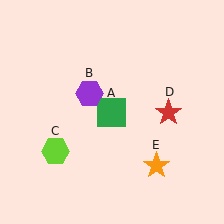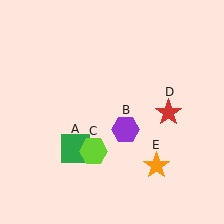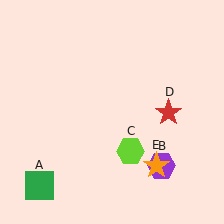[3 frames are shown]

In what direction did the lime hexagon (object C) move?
The lime hexagon (object C) moved right.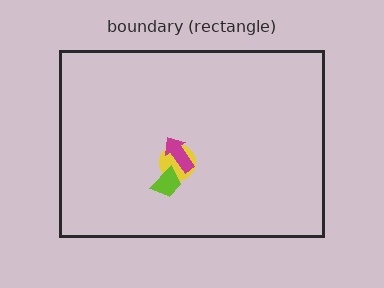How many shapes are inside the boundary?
3 inside, 0 outside.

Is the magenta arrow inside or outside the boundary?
Inside.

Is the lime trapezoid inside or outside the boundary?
Inside.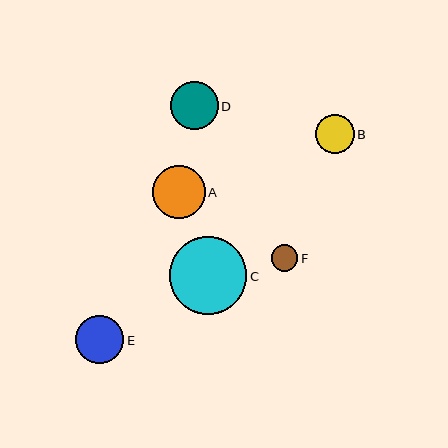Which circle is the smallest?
Circle F is the smallest with a size of approximately 27 pixels.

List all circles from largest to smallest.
From largest to smallest: C, A, E, D, B, F.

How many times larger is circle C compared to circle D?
Circle C is approximately 1.6 times the size of circle D.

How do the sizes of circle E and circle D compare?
Circle E and circle D are approximately the same size.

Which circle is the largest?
Circle C is the largest with a size of approximately 78 pixels.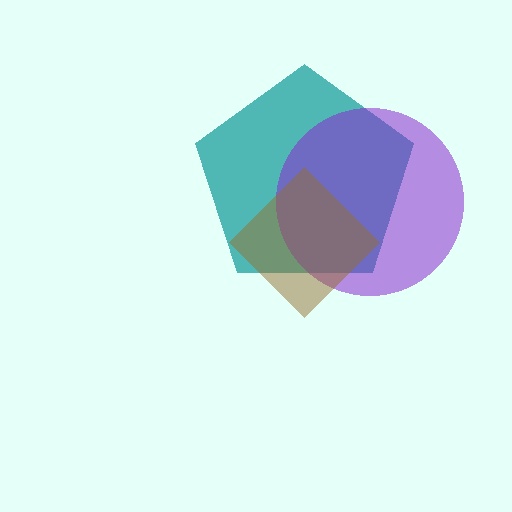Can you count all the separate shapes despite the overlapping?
Yes, there are 3 separate shapes.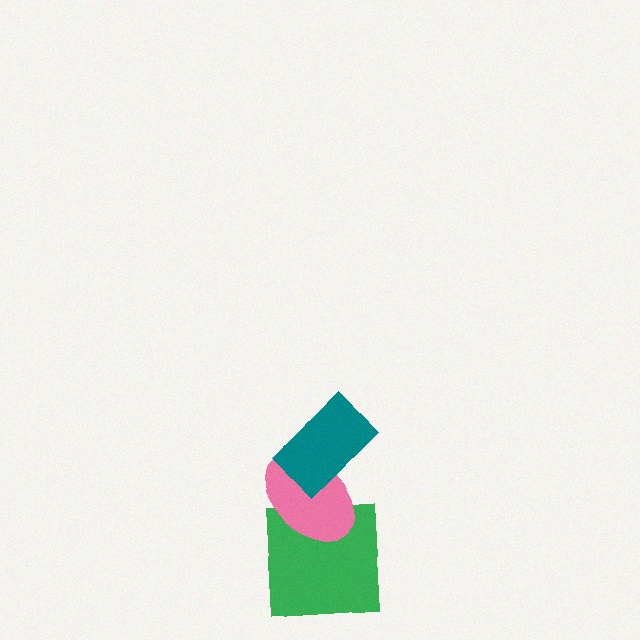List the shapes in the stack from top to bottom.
From top to bottom: the teal rectangle, the pink ellipse, the green square.